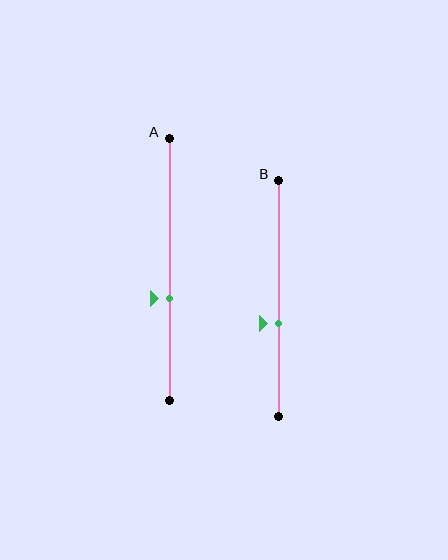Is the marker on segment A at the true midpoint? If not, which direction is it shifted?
No, the marker on segment A is shifted downward by about 11% of the segment length.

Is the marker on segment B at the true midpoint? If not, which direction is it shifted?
No, the marker on segment B is shifted downward by about 10% of the segment length.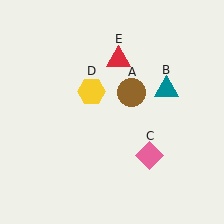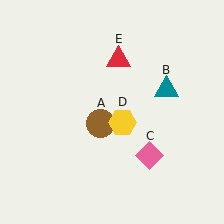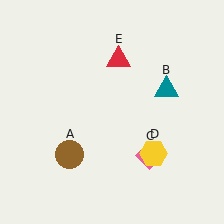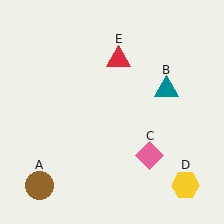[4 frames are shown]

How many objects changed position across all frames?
2 objects changed position: brown circle (object A), yellow hexagon (object D).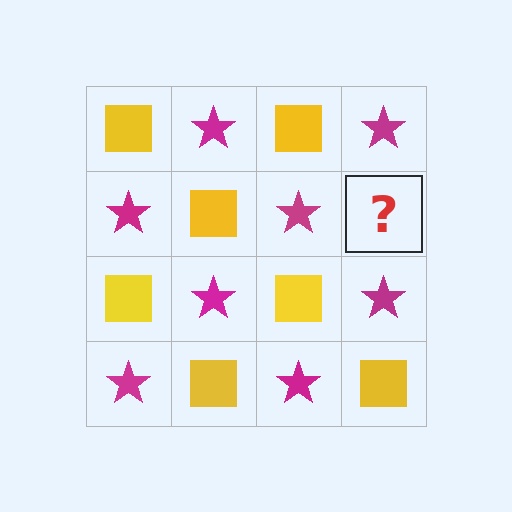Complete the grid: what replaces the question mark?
The question mark should be replaced with a yellow square.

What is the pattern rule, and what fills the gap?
The rule is that it alternates yellow square and magenta star in a checkerboard pattern. The gap should be filled with a yellow square.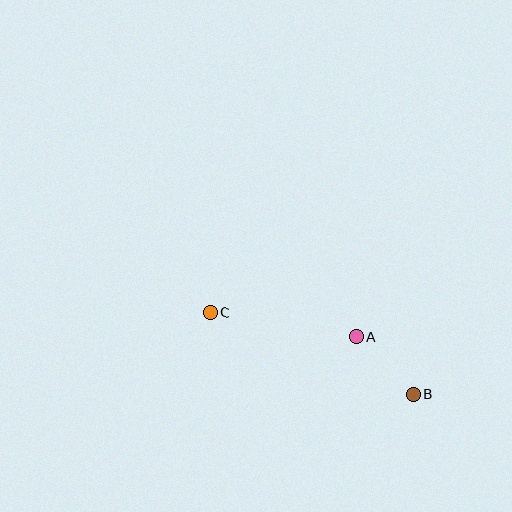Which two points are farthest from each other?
Points B and C are farthest from each other.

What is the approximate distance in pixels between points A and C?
The distance between A and C is approximately 148 pixels.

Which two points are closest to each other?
Points A and B are closest to each other.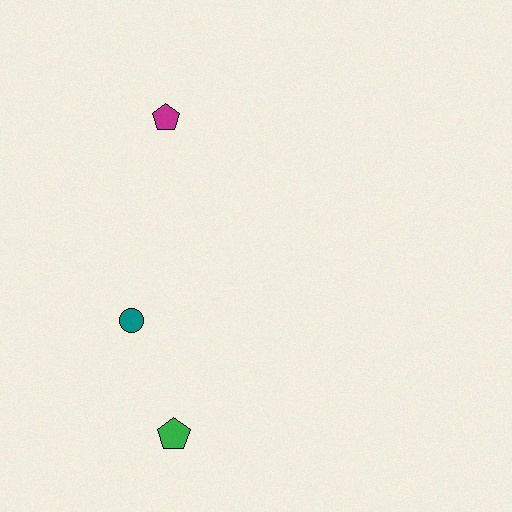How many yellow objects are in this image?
There are no yellow objects.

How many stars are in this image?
There are no stars.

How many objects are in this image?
There are 3 objects.